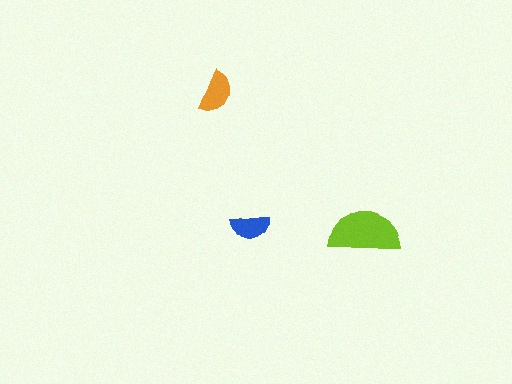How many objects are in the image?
There are 3 objects in the image.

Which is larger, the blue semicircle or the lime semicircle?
The lime one.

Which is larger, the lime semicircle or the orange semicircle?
The lime one.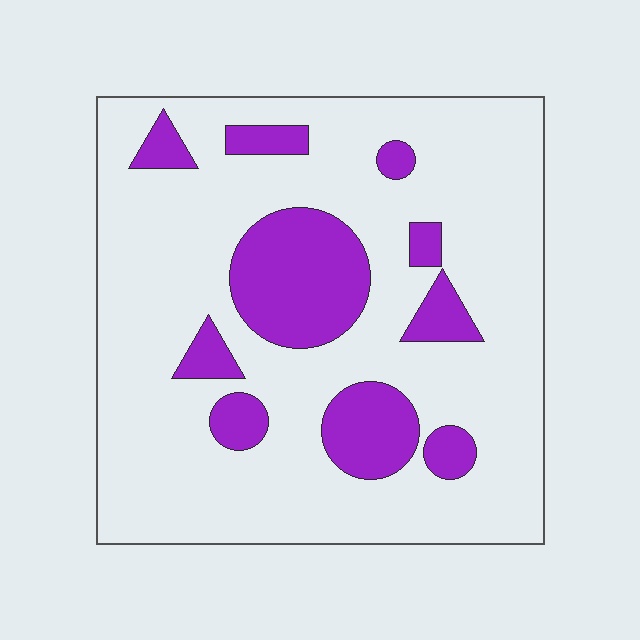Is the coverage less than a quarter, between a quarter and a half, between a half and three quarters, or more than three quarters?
Less than a quarter.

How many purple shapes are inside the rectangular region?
10.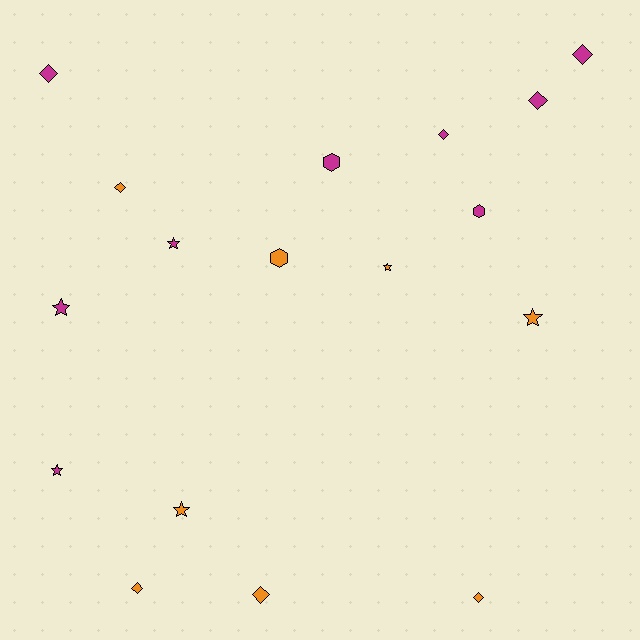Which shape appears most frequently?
Diamond, with 8 objects.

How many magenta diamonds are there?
There are 4 magenta diamonds.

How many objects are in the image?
There are 17 objects.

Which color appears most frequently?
Magenta, with 9 objects.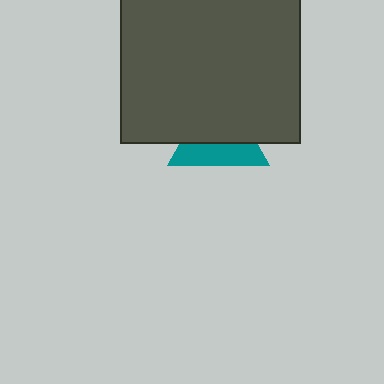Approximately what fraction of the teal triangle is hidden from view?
Roughly 57% of the teal triangle is hidden behind the dark gray square.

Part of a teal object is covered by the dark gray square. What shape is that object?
It is a triangle.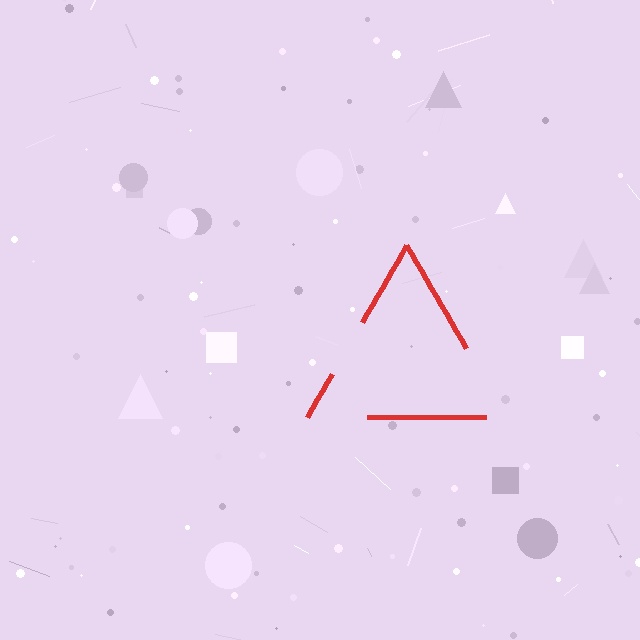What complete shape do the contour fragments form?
The contour fragments form a triangle.